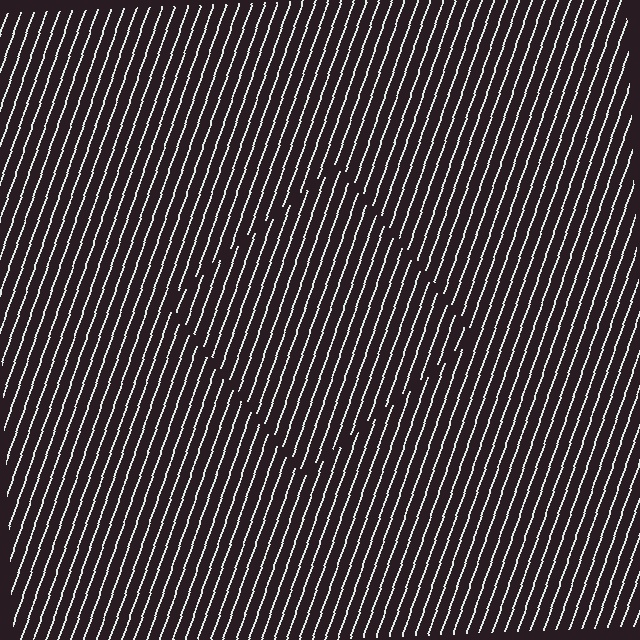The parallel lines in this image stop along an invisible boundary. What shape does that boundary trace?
An illusory square. The interior of the shape contains the same grating, shifted by half a period — the contour is defined by the phase discontinuity where line-ends from the inner and outer gratings abut.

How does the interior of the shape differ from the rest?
The interior of the shape contains the same grating, shifted by half a period — the contour is defined by the phase discontinuity where line-ends from the inner and outer gratings abut.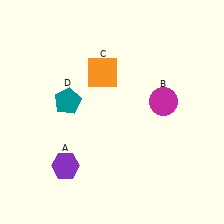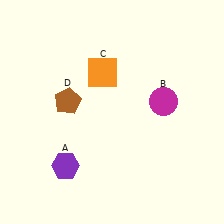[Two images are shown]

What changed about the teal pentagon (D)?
In Image 1, D is teal. In Image 2, it changed to brown.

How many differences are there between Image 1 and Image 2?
There is 1 difference between the two images.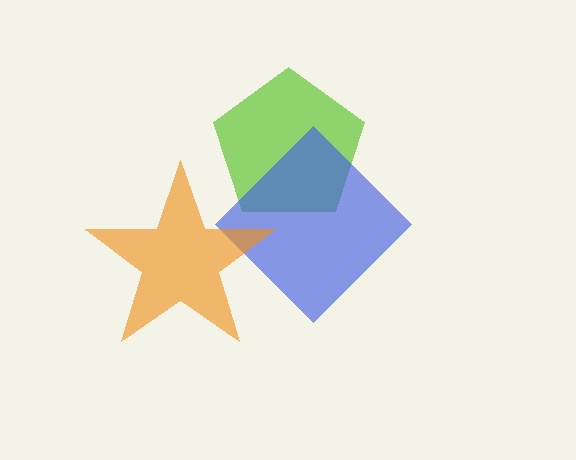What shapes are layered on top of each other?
The layered shapes are: a lime pentagon, a blue diamond, an orange star.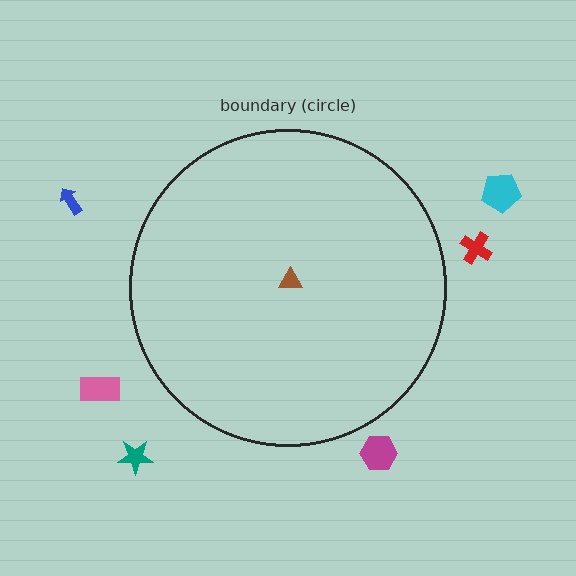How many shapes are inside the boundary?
1 inside, 6 outside.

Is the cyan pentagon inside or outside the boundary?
Outside.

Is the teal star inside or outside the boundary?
Outside.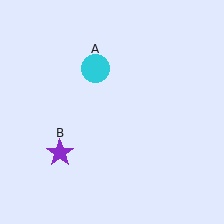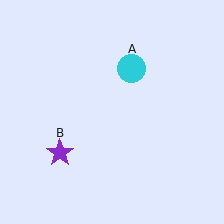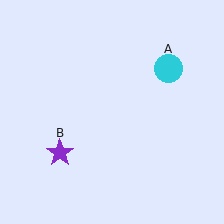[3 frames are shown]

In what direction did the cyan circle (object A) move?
The cyan circle (object A) moved right.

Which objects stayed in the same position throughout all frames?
Purple star (object B) remained stationary.